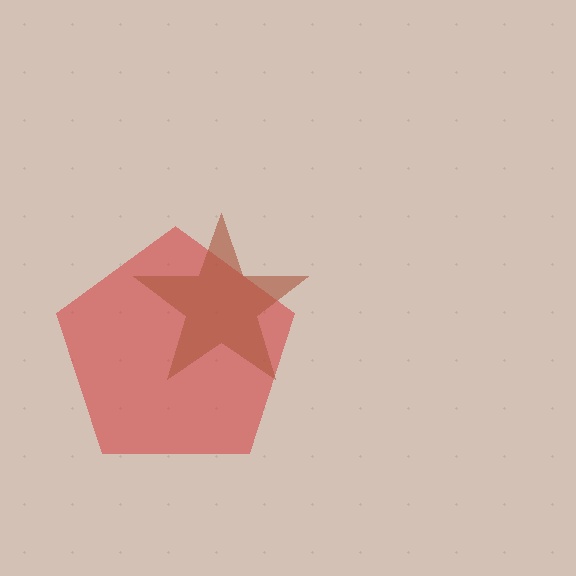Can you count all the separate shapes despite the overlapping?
Yes, there are 2 separate shapes.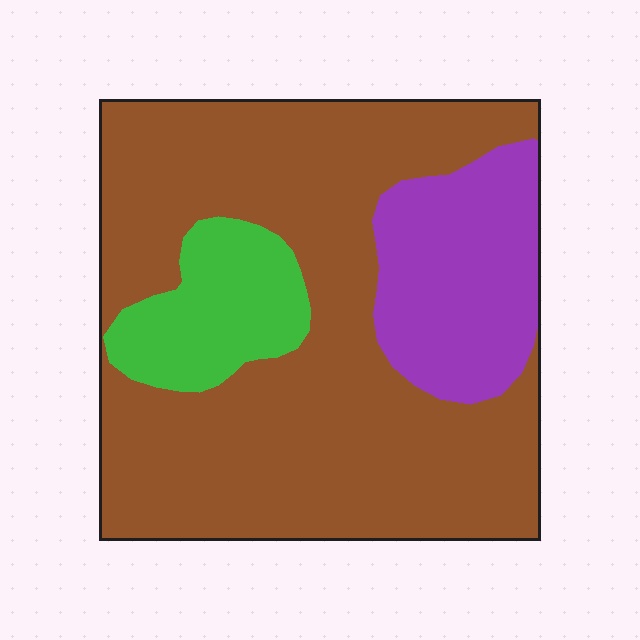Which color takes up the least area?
Green, at roughly 10%.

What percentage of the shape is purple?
Purple takes up about one fifth (1/5) of the shape.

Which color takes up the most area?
Brown, at roughly 70%.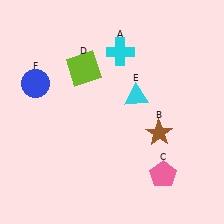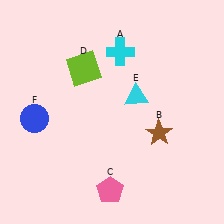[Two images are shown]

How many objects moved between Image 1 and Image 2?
2 objects moved between the two images.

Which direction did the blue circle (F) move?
The blue circle (F) moved down.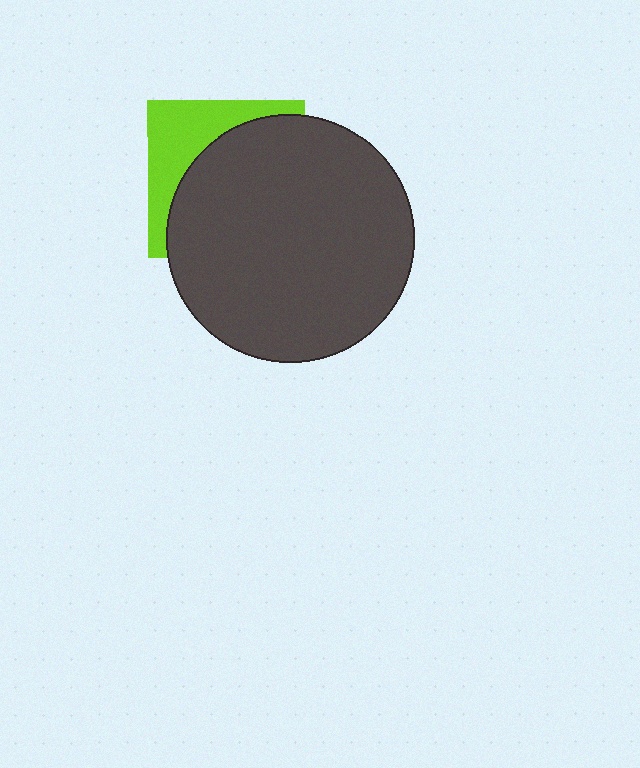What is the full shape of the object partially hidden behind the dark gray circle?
The partially hidden object is a lime square.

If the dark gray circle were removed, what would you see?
You would see the complete lime square.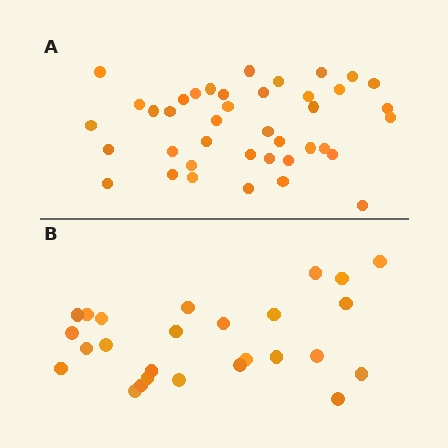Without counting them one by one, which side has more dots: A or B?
Region A (the top region) has more dots.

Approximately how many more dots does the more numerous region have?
Region A has approximately 15 more dots than region B.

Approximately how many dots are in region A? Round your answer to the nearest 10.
About 40 dots.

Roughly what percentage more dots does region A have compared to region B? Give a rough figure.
About 55% more.